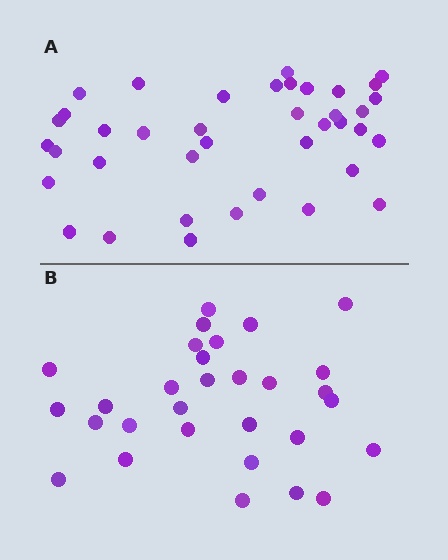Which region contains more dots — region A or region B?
Region A (the top region) has more dots.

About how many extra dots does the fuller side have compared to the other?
Region A has roughly 8 or so more dots than region B.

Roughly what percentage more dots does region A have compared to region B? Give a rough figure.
About 30% more.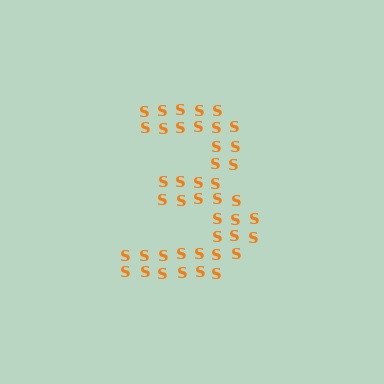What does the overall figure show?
The overall figure shows the digit 3.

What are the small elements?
The small elements are letter S's.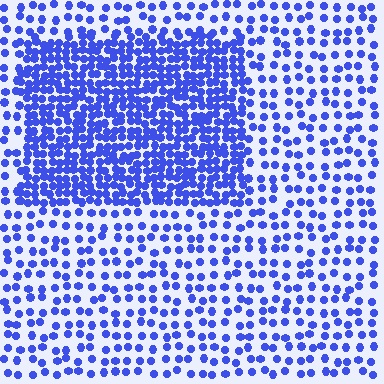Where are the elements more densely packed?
The elements are more densely packed inside the rectangle boundary.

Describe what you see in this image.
The image contains small blue elements arranged at two different densities. A rectangle-shaped region is visible where the elements are more densely packed than the surrounding area.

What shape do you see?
I see a rectangle.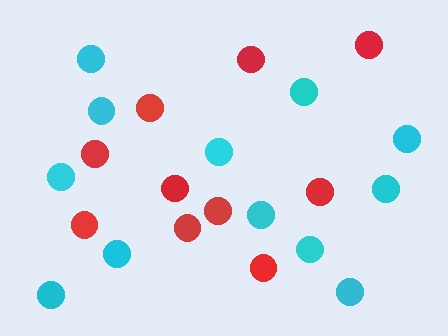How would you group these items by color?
There are 2 groups: one group of cyan circles (12) and one group of red circles (10).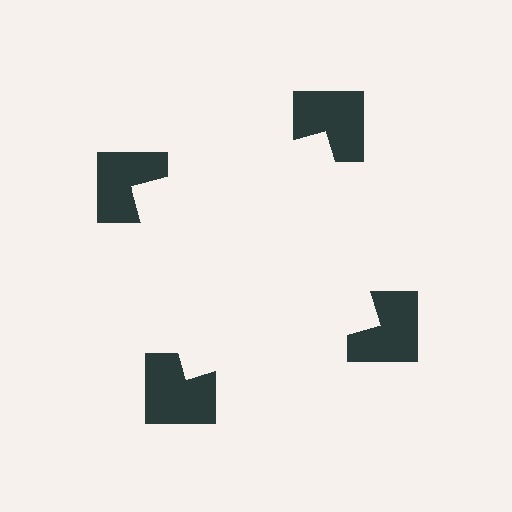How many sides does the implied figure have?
4 sides.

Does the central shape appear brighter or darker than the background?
It typically appears slightly brighter than the background, even though no actual brightness change is drawn.